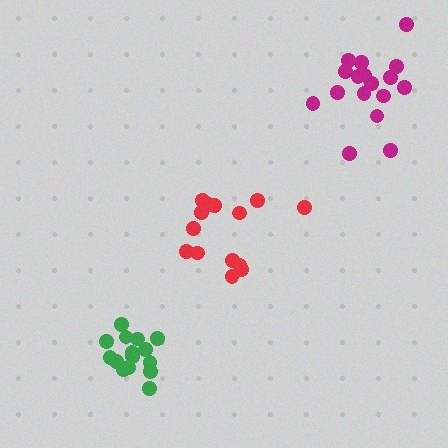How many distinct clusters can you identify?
There are 3 distinct clusters.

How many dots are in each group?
Group 1: 15 dots, Group 2: 14 dots, Group 3: 17 dots (46 total).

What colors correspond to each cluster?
The clusters are colored: green, red, magenta.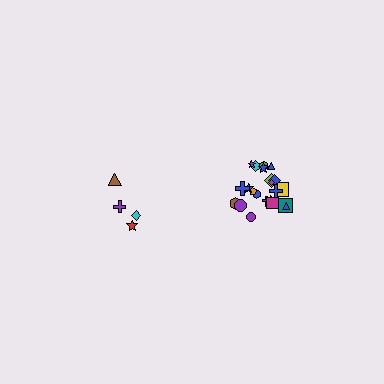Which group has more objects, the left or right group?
The right group.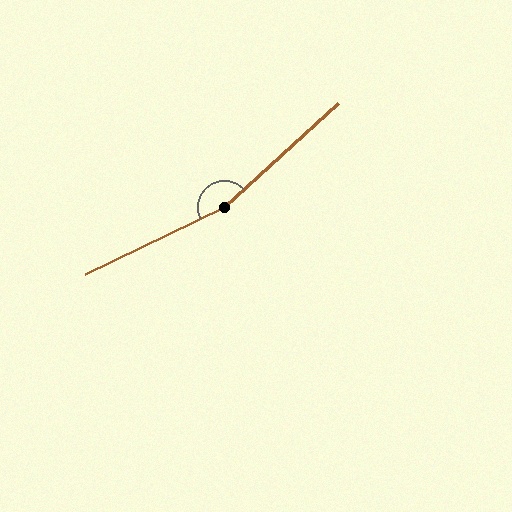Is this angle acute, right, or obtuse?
It is obtuse.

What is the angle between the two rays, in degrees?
Approximately 163 degrees.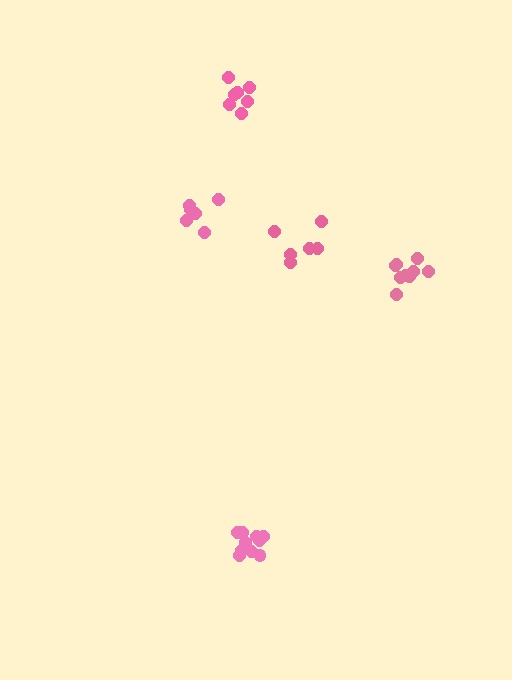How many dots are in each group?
Group 1: 9 dots, Group 2: 6 dots, Group 3: 10 dots, Group 4: 6 dots, Group 5: 7 dots (38 total).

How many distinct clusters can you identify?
There are 5 distinct clusters.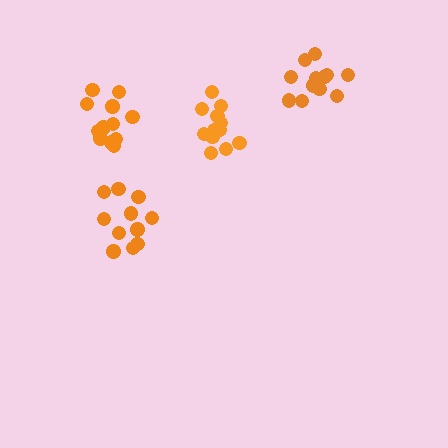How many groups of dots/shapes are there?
There are 4 groups.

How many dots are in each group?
Group 1: 11 dots, Group 2: 12 dots, Group 3: 12 dots, Group 4: 13 dots (48 total).